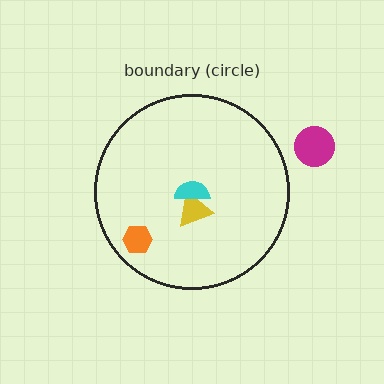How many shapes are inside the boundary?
3 inside, 1 outside.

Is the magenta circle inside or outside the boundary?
Outside.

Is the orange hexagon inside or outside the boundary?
Inside.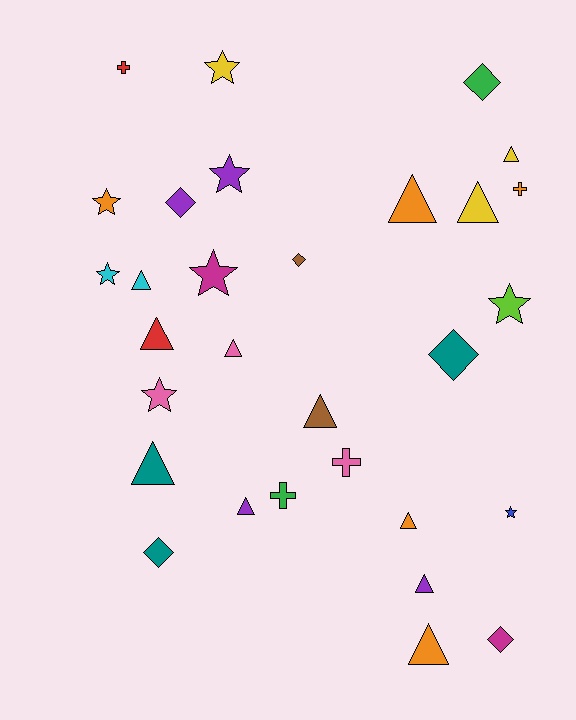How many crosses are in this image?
There are 4 crosses.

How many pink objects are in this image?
There are 3 pink objects.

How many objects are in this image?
There are 30 objects.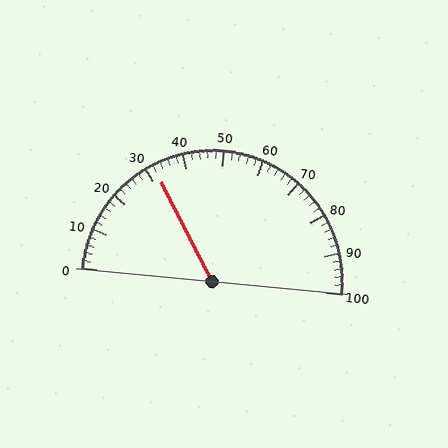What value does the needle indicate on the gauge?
The needle indicates approximately 32.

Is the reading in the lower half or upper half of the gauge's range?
The reading is in the lower half of the range (0 to 100).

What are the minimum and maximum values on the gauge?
The gauge ranges from 0 to 100.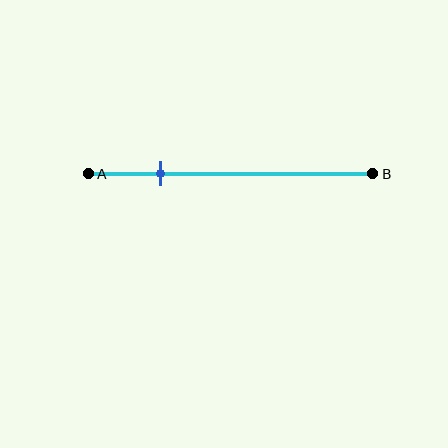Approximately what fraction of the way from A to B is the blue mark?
The blue mark is approximately 25% of the way from A to B.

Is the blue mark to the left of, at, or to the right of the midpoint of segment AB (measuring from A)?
The blue mark is to the left of the midpoint of segment AB.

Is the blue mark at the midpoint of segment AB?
No, the mark is at about 25% from A, not at the 50% midpoint.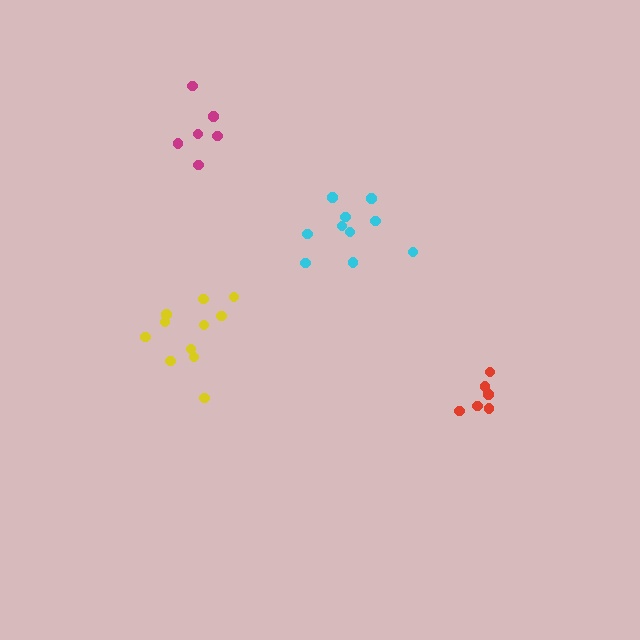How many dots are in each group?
Group 1: 6 dots, Group 2: 11 dots, Group 3: 10 dots, Group 4: 6 dots (33 total).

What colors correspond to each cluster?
The clusters are colored: red, yellow, cyan, magenta.